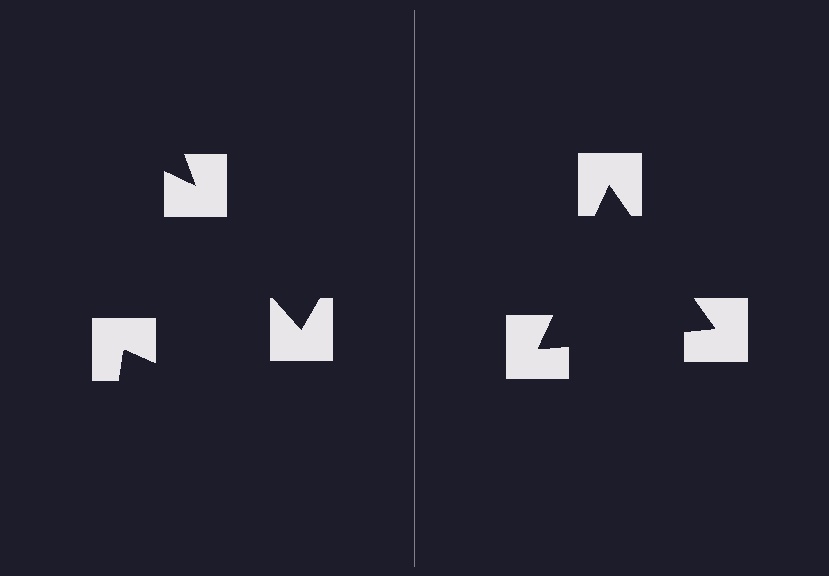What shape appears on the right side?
An illusory triangle.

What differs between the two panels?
The notched squares are positioned identically on both sides; only the wedge orientations differ. On the right they align to a triangle; on the left they are misaligned.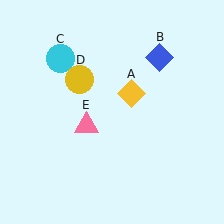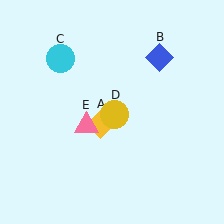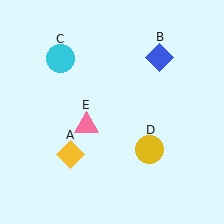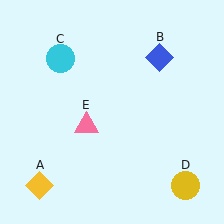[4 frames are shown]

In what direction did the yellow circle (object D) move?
The yellow circle (object D) moved down and to the right.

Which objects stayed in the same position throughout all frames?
Blue diamond (object B) and cyan circle (object C) and pink triangle (object E) remained stationary.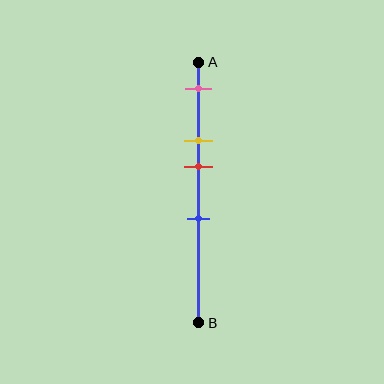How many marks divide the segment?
There are 4 marks dividing the segment.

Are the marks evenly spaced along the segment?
No, the marks are not evenly spaced.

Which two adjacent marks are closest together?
The yellow and red marks are the closest adjacent pair.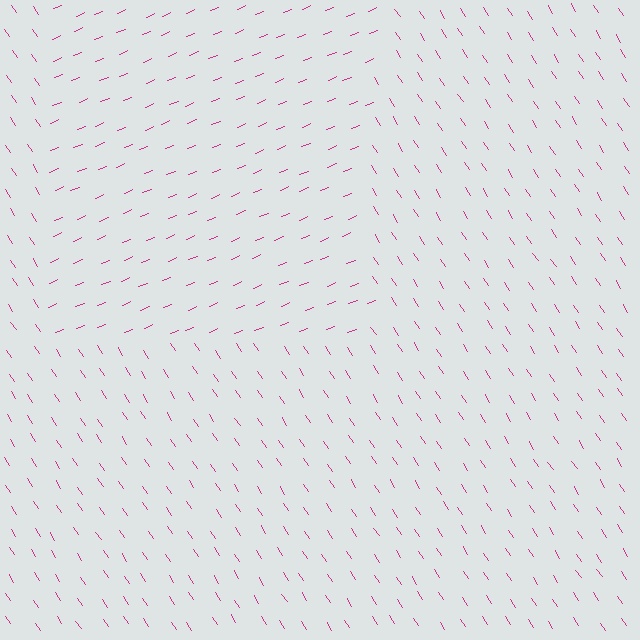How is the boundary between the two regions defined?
The boundary is defined purely by a change in line orientation (approximately 79 degrees difference). All lines are the same color and thickness.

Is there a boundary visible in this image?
Yes, there is a texture boundary formed by a change in line orientation.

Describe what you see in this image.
The image is filled with small magenta line segments. A rectangle region in the image has lines oriented differently from the surrounding lines, creating a visible texture boundary.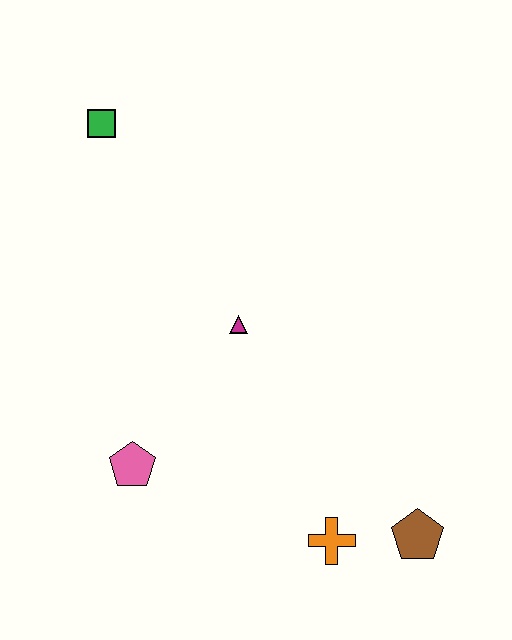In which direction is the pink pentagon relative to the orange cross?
The pink pentagon is to the left of the orange cross.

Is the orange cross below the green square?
Yes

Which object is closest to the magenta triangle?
The pink pentagon is closest to the magenta triangle.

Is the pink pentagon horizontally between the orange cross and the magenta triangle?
No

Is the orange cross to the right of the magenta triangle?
Yes